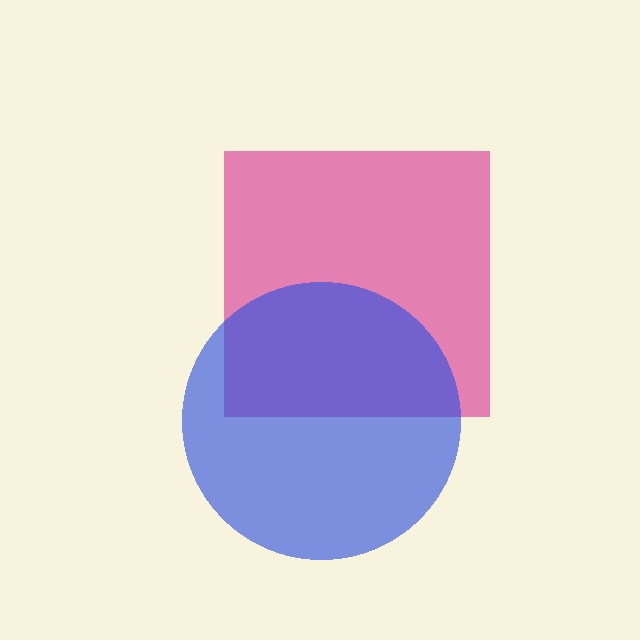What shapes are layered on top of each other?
The layered shapes are: a magenta square, a blue circle.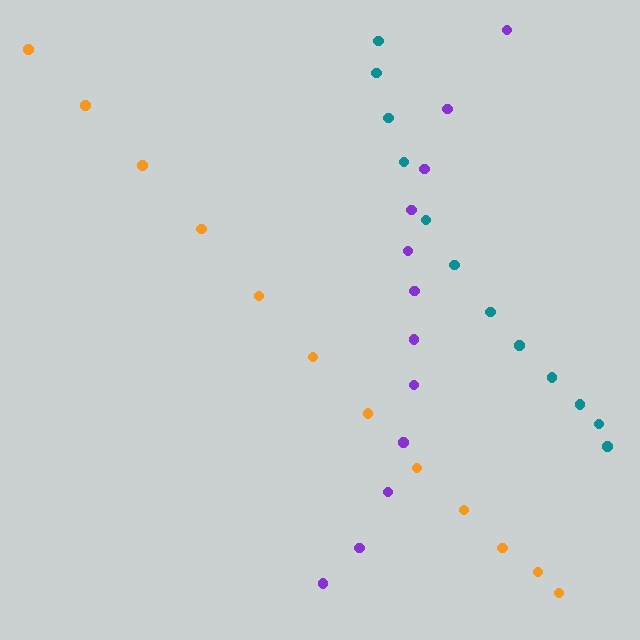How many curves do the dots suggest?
There are 3 distinct paths.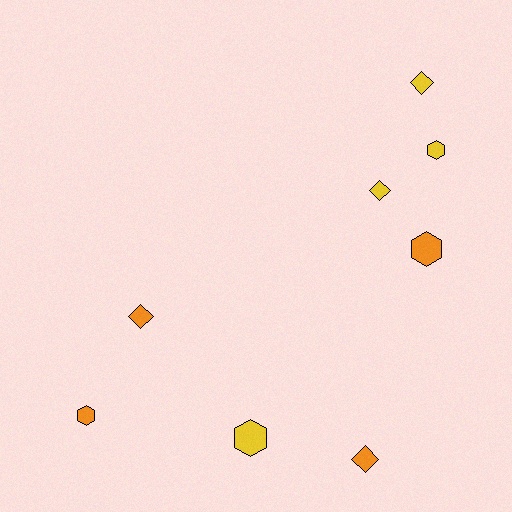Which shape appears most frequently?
Hexagon, with 4 objects.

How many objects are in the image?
There are 8 objects.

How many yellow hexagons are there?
There are 2 yellow hexagons.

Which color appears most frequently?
Yellow, with 4 objects.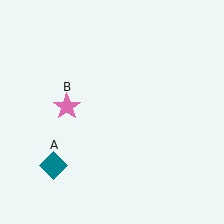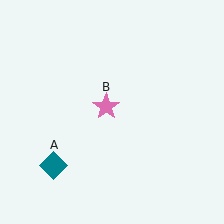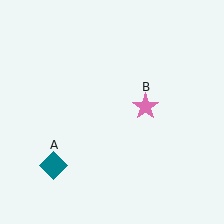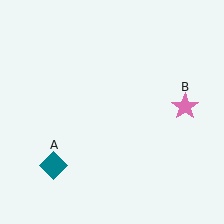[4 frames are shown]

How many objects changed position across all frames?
1 object changed position: pink star (object B).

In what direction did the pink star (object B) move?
The pink star (object B) moved right.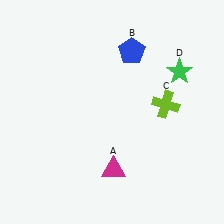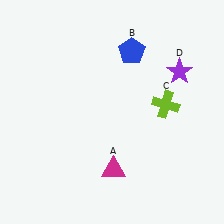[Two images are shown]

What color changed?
The star (D) changed from green in Image 1 to purple in Image 2.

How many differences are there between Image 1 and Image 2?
There is 1 difference between the two images.